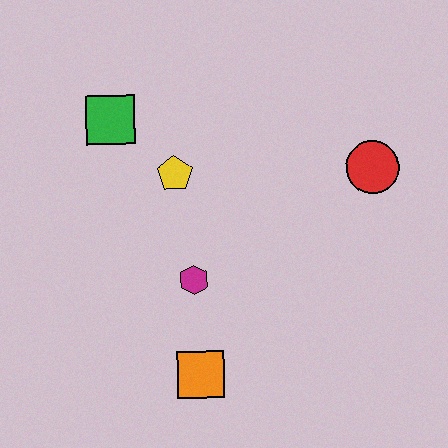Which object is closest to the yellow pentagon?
The green square is closest to the yellow pentagon.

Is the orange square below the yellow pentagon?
Yes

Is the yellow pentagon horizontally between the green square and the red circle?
Yes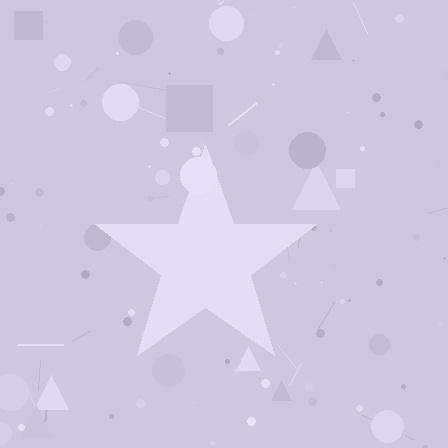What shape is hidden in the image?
A star is hidden in the image.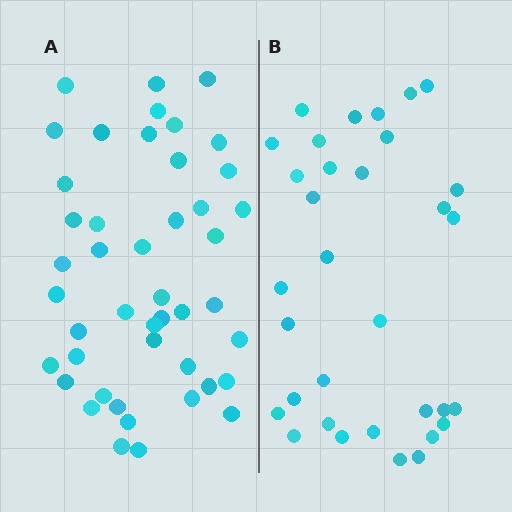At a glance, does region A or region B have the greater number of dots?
Region A (the left region) has more dots.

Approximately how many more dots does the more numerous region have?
Region A has roughly 12 or so more dots than region B.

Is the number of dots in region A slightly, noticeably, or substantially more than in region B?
Region A has noticeably more, but not dramatically so. The ratio is roughly 1.4 to 1.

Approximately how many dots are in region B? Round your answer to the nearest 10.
About 30 dots. (The exact count is 33, which rounds to 30.)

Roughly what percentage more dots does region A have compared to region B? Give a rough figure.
About 35% more.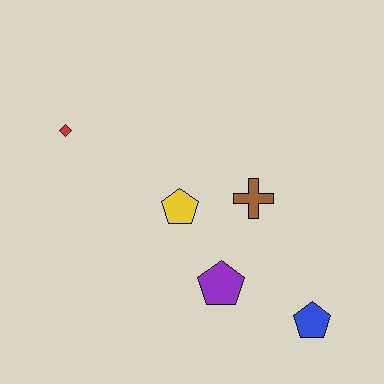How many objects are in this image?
There are 5 objects.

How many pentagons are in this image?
There are 3 pentagons.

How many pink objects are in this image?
There are no pink objects.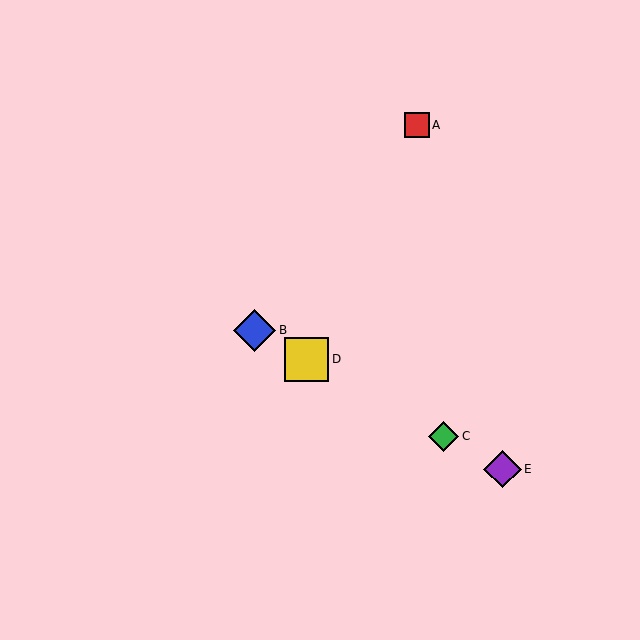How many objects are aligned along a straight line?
4 objects (B, C, D, E) are aligned along a straight line.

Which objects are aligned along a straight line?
Objects B, C, D, E are aligned along a straight line.